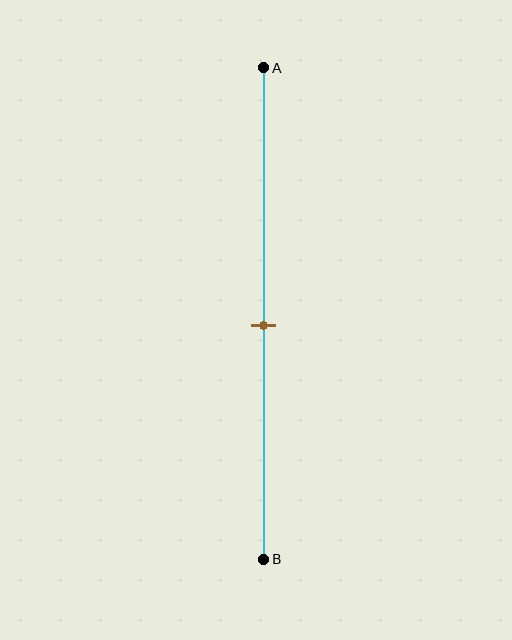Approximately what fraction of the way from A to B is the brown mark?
The brown mark is approximately 50% of the way from A to B.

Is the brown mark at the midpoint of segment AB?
Yes, the mark is approximately at the midpoint.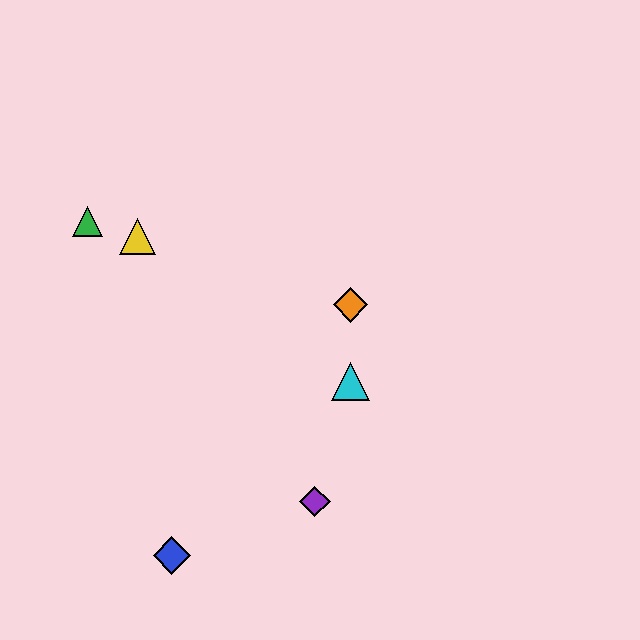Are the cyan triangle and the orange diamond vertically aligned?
Yes, both are at x≈350.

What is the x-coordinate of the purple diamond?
The purple diamond is at x≈315.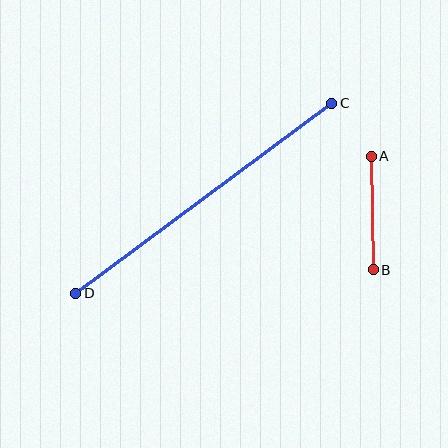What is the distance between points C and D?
The distance is approximately 319 pixels.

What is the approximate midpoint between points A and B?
The midpoint is at approximately (372, 213) pixels.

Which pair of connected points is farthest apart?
Points C and D are farthest apart.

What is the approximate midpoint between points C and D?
The midpoint is at approximately (204, 198) pixels.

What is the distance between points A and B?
The distance is approximately 113 pixels.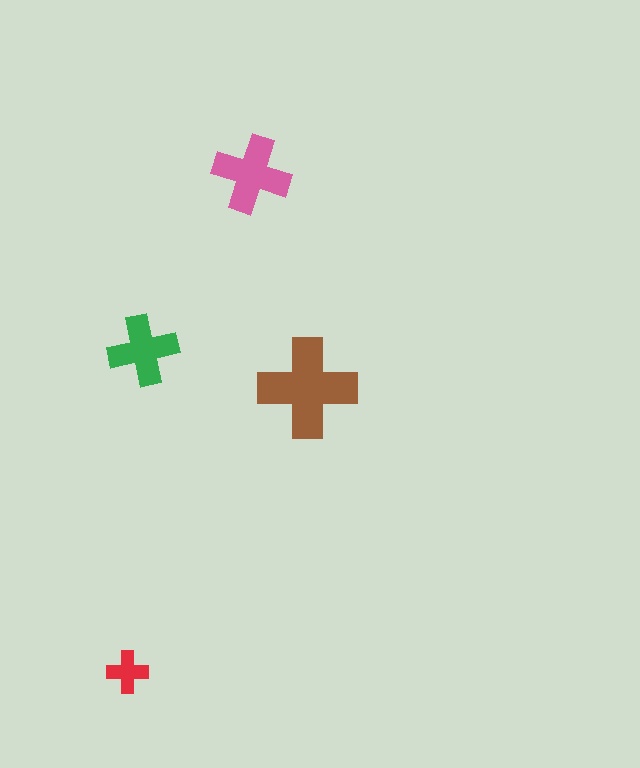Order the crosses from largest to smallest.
the brown one, the pink one, the green one, the red one.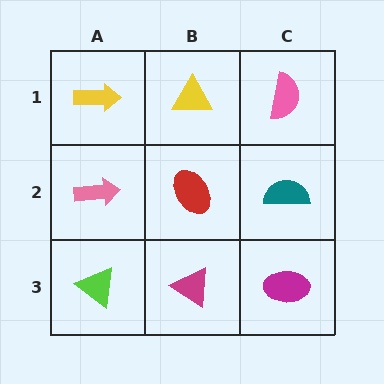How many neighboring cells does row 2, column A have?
3.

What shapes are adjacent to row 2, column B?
A yellow triangle (row 1, column B), a magenta triangle (row 3, column B), a pink arrow (row 2, column A), a teal semicircle (row 2, column C).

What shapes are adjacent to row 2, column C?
A pink semicircle (row 1, column C), a magenta ellipse (row 3, column C), a red ellipse (row 2, column B).